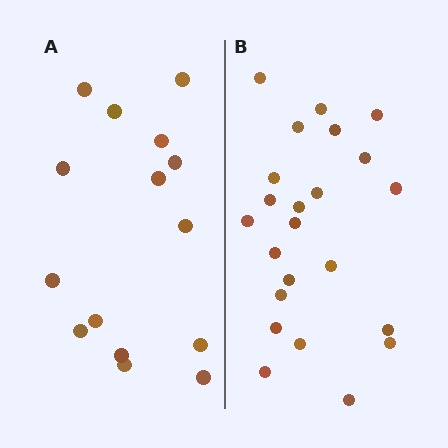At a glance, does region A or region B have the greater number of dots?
Region B (the right region) has more dots.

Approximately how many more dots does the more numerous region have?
Region B has roughly 8 or so more dots than region A.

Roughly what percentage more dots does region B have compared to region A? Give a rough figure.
About 55% more.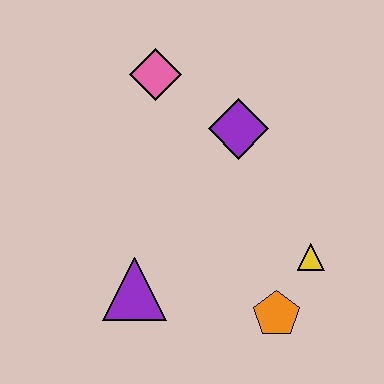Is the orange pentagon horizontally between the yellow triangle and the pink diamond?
Yes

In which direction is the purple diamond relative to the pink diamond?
The purple diamond is to the right of the pink diamond.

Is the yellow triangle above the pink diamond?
No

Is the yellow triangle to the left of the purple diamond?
No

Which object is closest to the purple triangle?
The orange pentagon is closest to the purple triangle.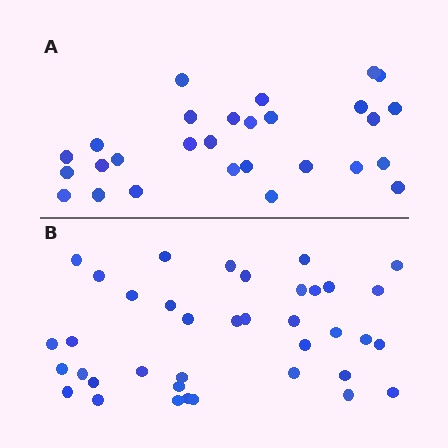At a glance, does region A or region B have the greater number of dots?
Region B (the bottom region) has more dots.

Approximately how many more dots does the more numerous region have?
Region B has roughly 10 or so more dots than region A.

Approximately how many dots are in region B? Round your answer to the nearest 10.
About 40 dots. (The exact count is 38, which rounds to 40.)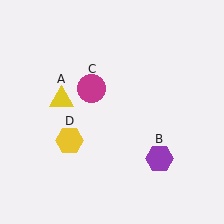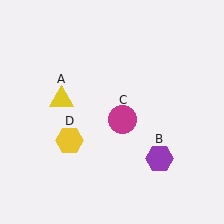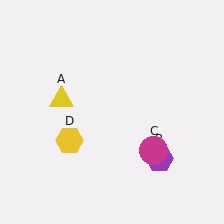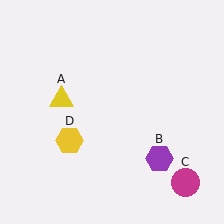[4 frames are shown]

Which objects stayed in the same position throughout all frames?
Yellow triangle (object A) and purple hexagon (object B) and yellow hexagon (object D) remained stationary.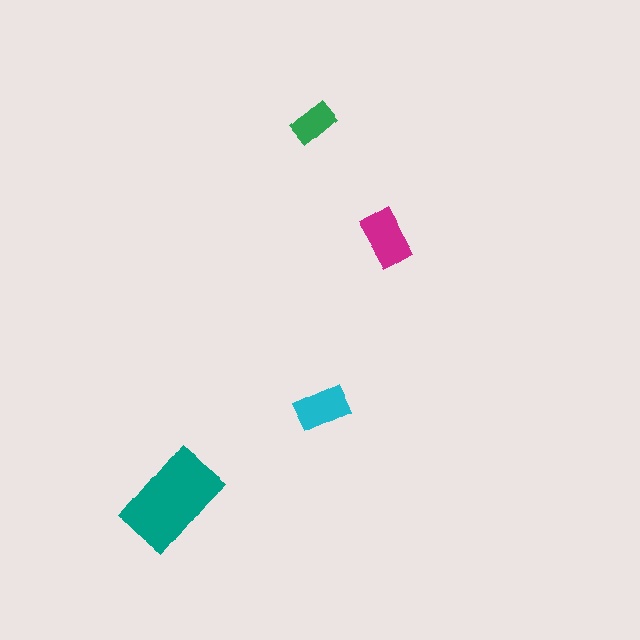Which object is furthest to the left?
The teal rectangle is leftmost.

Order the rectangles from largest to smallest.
the teal one, the magenta one, the cyan one, the green one.